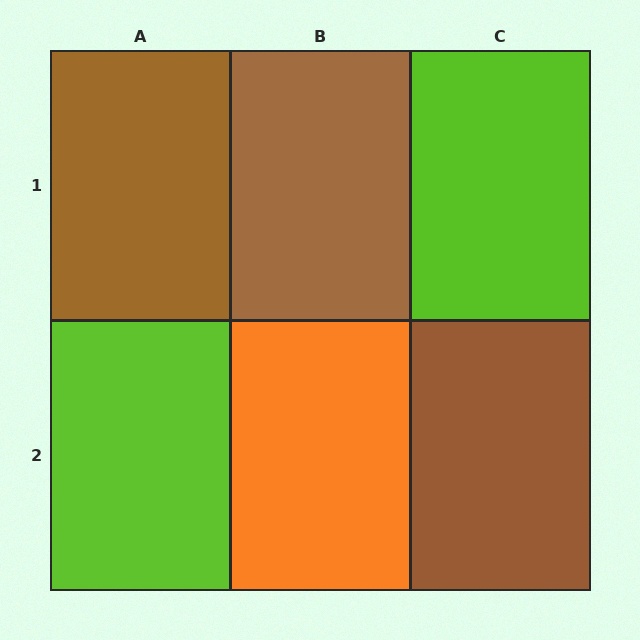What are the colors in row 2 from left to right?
Lime, orange, brown.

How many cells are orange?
1 cell is orange.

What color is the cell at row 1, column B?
Brown.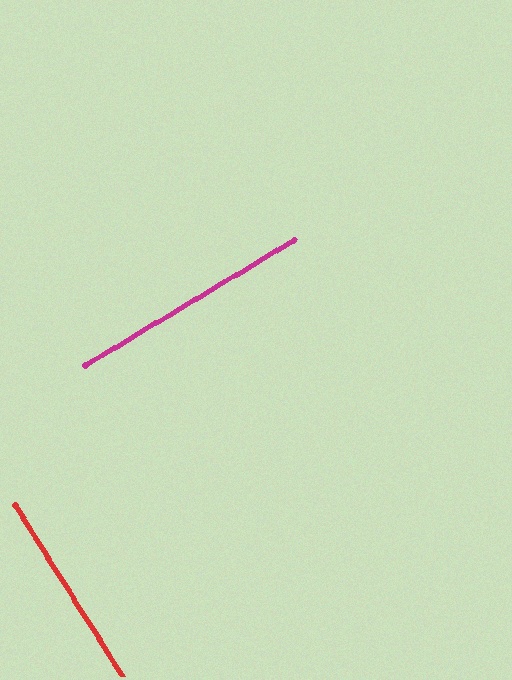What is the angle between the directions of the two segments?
Approximately 89 degrees.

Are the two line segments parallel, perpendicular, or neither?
Perpendicular — they meet at approximately 89°.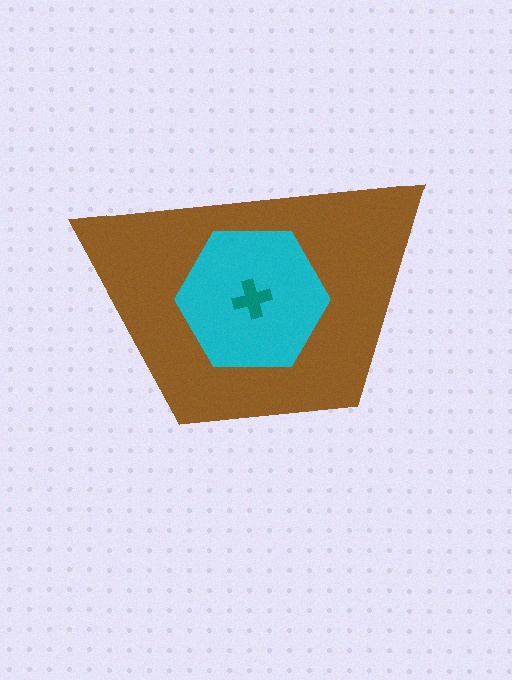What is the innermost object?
The teal cross.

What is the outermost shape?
The brown trapezoid.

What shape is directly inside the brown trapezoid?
The cyan hexagon.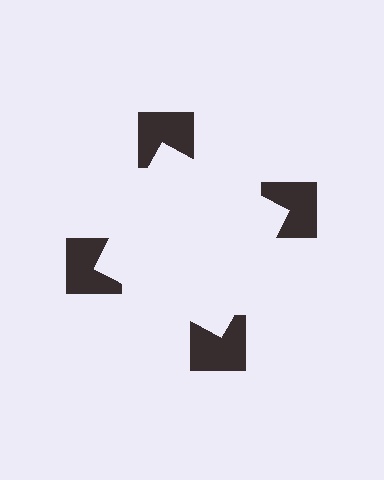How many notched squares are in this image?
There are 4 — one at each vertex of the illusory square.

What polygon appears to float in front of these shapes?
An illusory square — its edges are inferred from the aligned wedge cuts in the notched squares, not physically drawn.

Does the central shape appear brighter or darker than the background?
It typically appears slightly brighter than the background, even though no actual brightness change is drawn.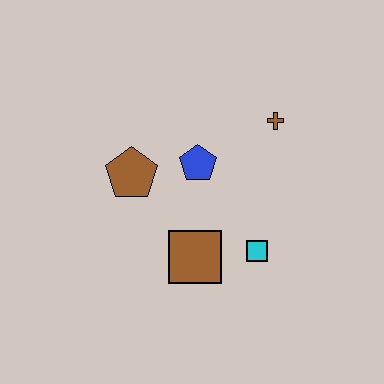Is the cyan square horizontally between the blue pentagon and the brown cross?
Yes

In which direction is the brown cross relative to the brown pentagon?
The brown cross is to the right of the brown pentagon.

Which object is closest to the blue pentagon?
The brown pentagon is closest to the blue pentagon.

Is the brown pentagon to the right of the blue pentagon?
No